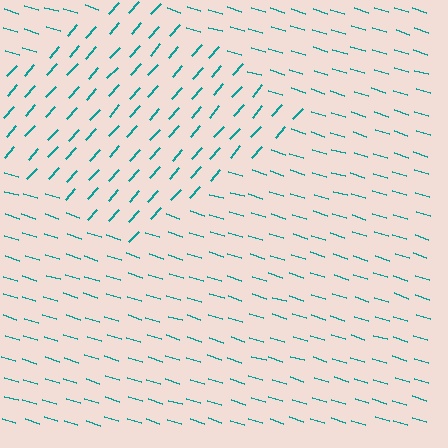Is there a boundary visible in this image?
Yes, there is a texture boundary formed by a change in line orientation.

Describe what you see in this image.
The image is filled with small teal line segments. A diamond region in the image has lines oriented differently from the surrounding lines, creating a visible texture boundary.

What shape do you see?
I see a diamond.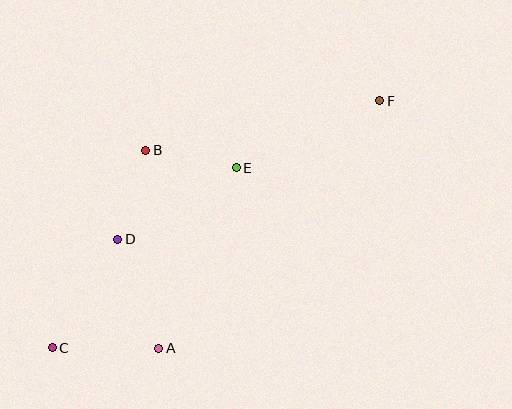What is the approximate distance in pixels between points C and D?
The distance between C and D is approximately 127 pixels.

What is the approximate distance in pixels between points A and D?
The distance between A and D is approximately 116 pixels.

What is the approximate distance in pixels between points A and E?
The distance between A and E is approximately 197 pixels.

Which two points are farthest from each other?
Points C and F are farthest from each other.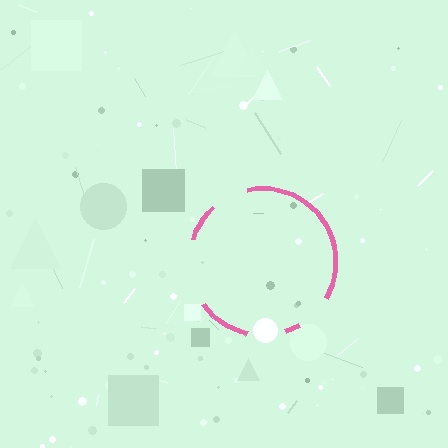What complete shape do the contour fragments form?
The contour fragments form a circle.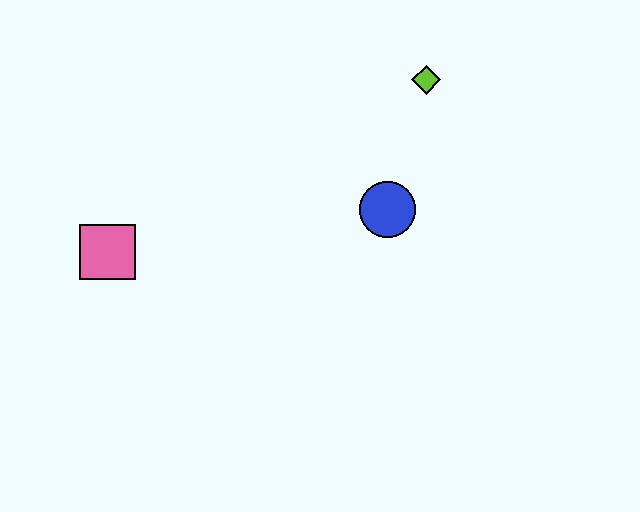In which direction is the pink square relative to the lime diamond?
The pink square is to the left of the lime diamond.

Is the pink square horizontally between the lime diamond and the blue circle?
No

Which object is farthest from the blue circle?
The pink square is farthest from the blue circle.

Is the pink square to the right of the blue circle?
No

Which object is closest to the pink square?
The blue circle is closest to the pink square.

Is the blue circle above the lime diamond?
No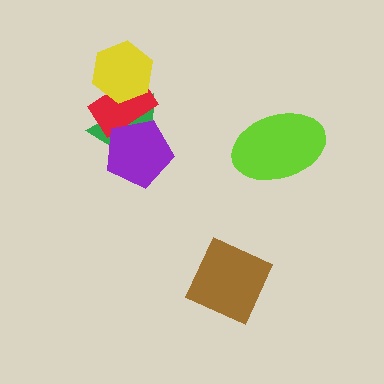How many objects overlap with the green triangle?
3 objects overlap with the green triangle.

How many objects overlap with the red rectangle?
3 objects overlap with the red rectangle.